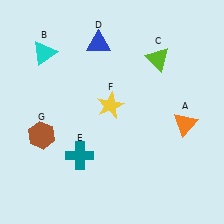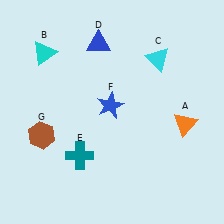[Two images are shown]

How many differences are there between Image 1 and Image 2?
There are 2 differences between the two images.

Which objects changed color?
C changed from lime to cyan. F changed from yellow to blue.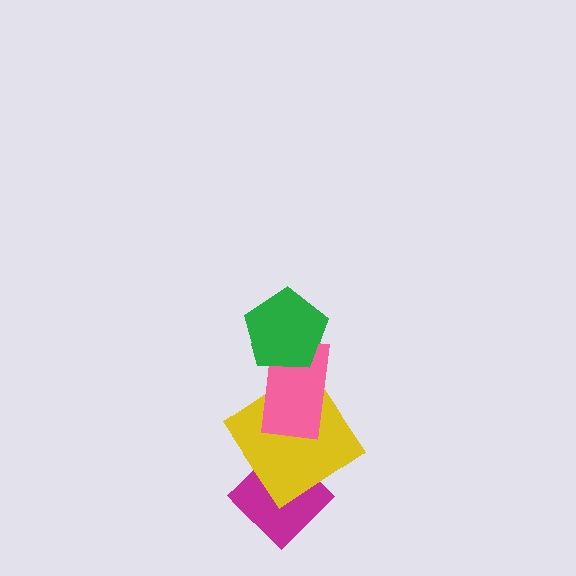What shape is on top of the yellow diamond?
The pink rectangle is on top of the yellow diamond.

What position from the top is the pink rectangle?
The pink rectangle is 2nd from the top.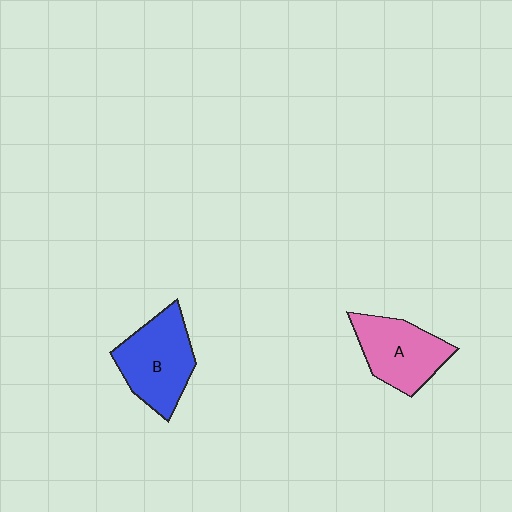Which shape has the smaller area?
Shape A (pink).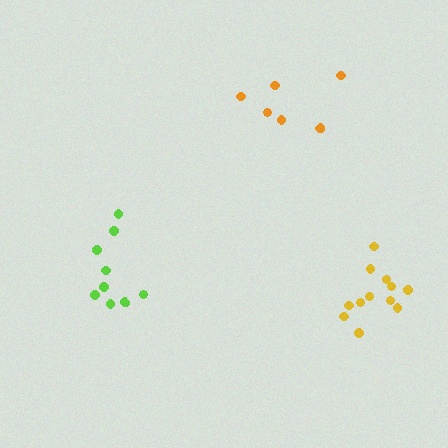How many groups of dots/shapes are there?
There are 3 groups.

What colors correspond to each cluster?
The clusters are colored: lime, yellow, orange.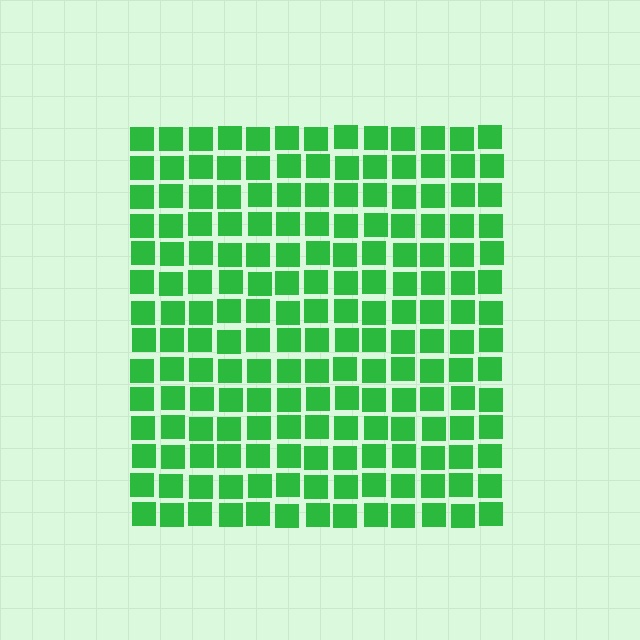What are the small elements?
The small elements are squares.